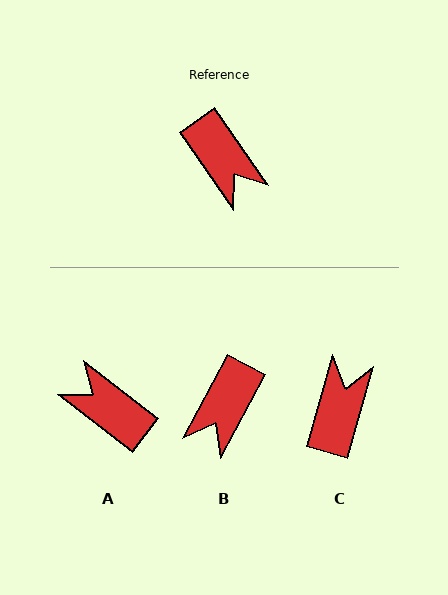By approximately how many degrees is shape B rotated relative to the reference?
Approximately 63 degrees clockwise.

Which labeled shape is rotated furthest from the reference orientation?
A, about 162 degrees away.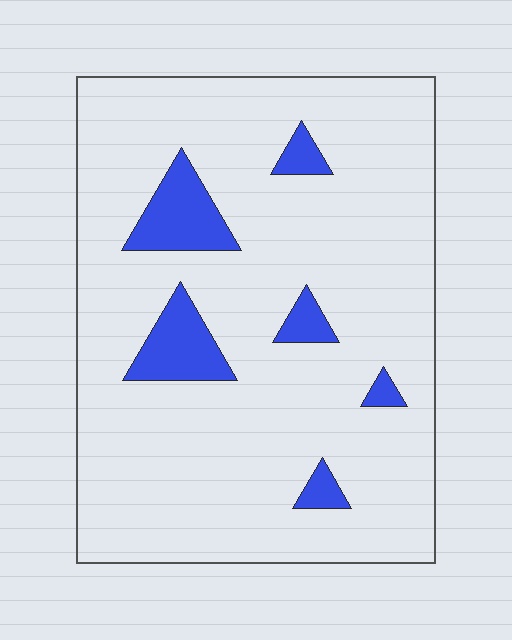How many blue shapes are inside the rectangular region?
6.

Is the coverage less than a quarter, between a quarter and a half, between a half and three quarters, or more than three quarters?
Less than a quarter.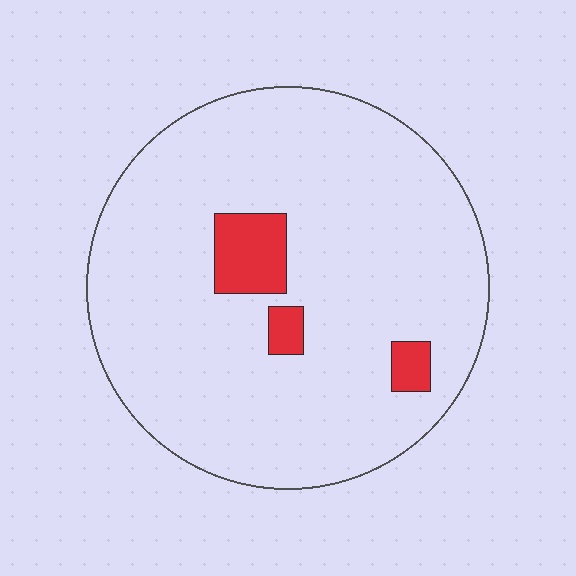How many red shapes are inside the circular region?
3.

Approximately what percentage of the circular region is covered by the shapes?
Approximately 10%.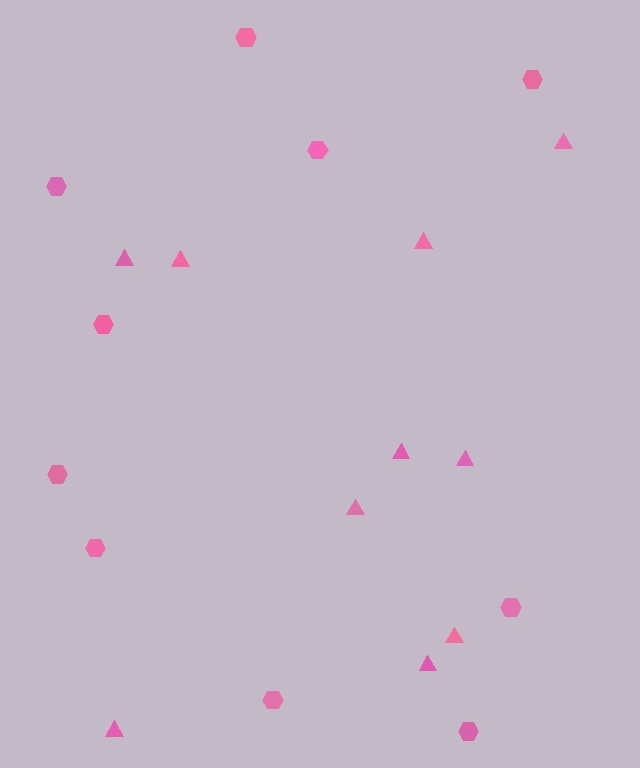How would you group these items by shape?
There are 2 groups: one group of hexagons (10) and one group of triangles (10).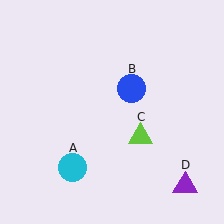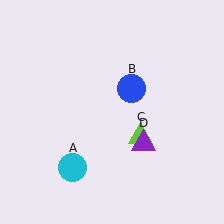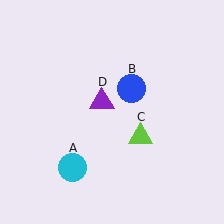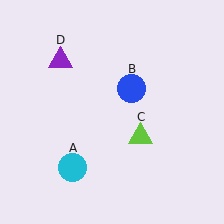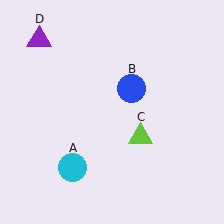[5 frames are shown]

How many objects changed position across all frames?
1 object changed position: purple triangle (object D).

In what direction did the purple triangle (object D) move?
The purple triangle (object D) moved up and to the left.